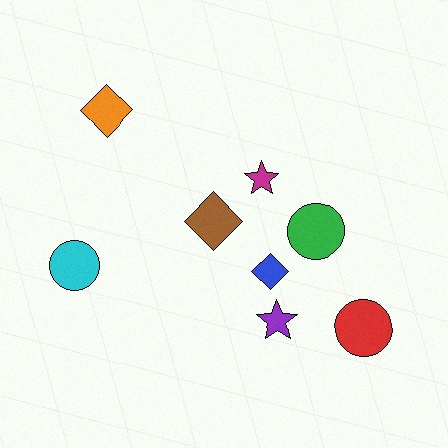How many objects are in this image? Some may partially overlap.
There are 8 objects.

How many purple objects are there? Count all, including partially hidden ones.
There is 1 purple object.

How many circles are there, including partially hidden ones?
There are 3 circles.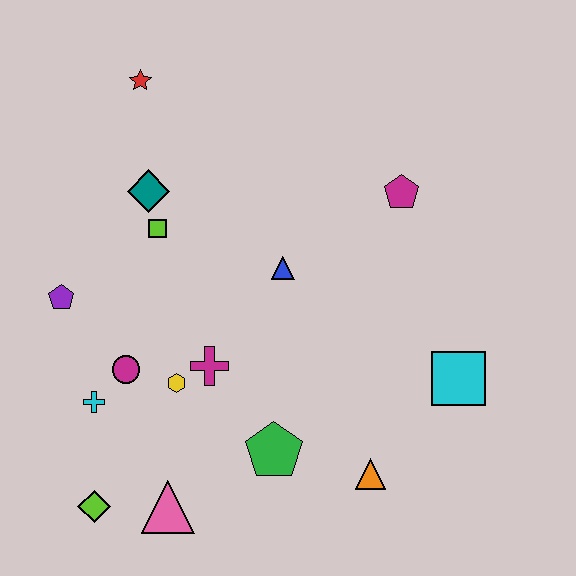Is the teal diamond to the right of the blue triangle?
No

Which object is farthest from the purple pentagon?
The cyan square is farthest from the purple pentagon.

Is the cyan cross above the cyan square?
No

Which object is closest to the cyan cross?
The magenta circle is closest to the cyan cross.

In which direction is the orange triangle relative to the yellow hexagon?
The orange triangle is to the right of the yellow hexagon.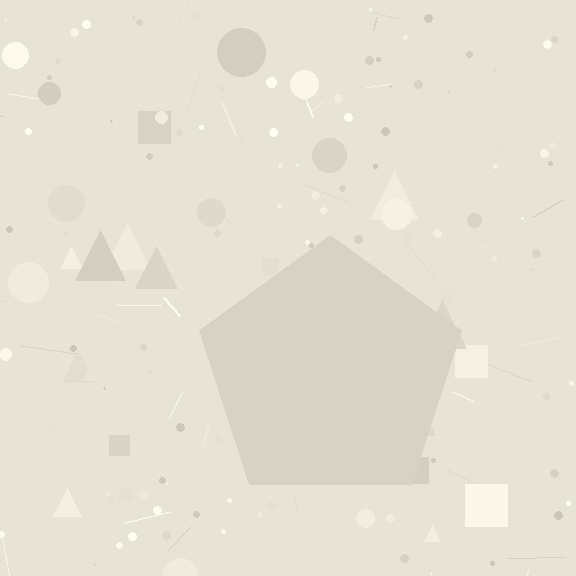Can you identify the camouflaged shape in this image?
The camouflaged shape is a pentagon.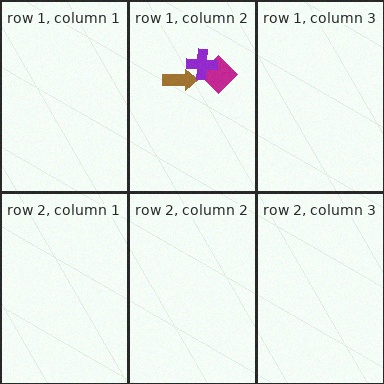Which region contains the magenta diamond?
The row 1, column 2 region.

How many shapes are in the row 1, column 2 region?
3.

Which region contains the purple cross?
The row 1, column 2 region.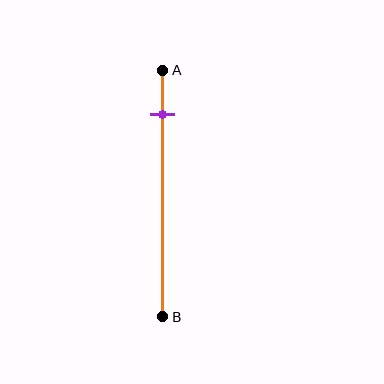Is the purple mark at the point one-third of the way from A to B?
No, the mark is at about 20% from A, not at the 33% one-third point.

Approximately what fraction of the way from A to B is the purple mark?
The purple mark is approximately 20% of the way from A to B.